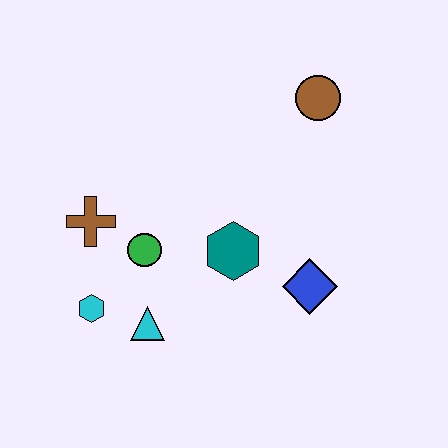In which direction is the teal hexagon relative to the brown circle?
The teal hexagon is below the brown circle.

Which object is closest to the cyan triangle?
The cyan hexagon is closest to the cyan triangle.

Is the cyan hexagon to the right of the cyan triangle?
No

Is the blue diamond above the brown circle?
No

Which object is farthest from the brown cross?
The brown circle is farthest from the brown cross.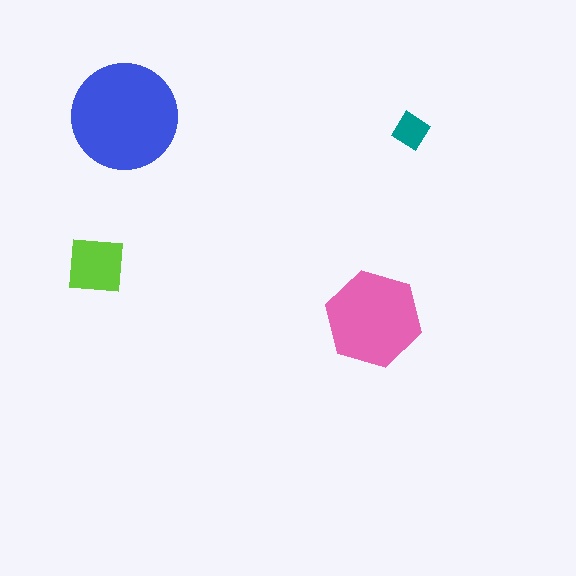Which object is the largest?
The blue circle.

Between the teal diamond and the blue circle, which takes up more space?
The blue circle.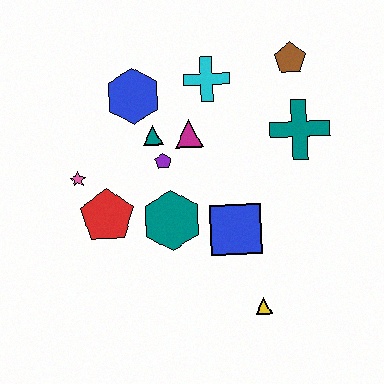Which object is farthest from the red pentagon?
The brown pentagon is farthest from the red pentagon.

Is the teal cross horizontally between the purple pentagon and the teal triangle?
No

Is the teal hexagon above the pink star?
No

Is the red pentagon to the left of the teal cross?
Yes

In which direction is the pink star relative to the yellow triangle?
The pink star is to the left of the yellow triangle.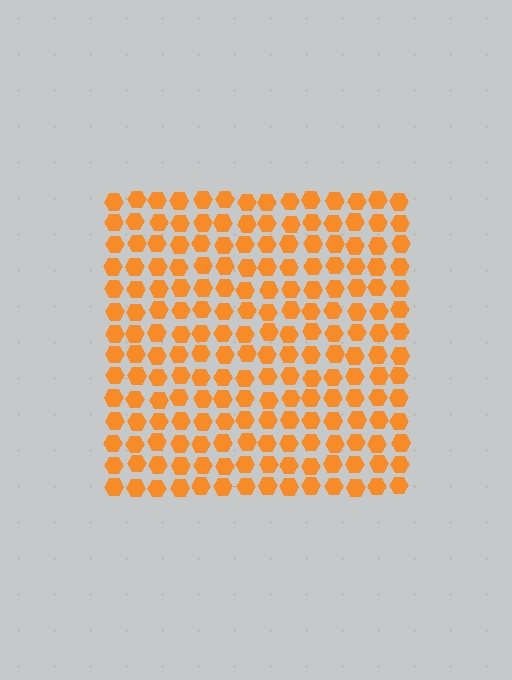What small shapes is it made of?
It is made of small hexagons.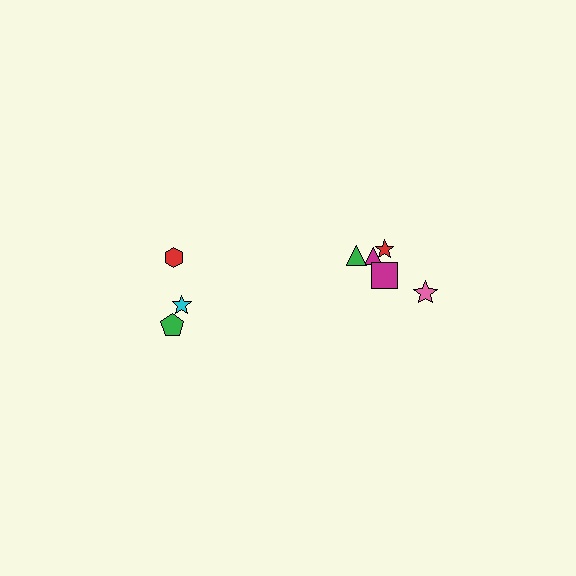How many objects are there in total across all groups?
There are 8 objects.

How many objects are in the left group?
There are 3 objects.